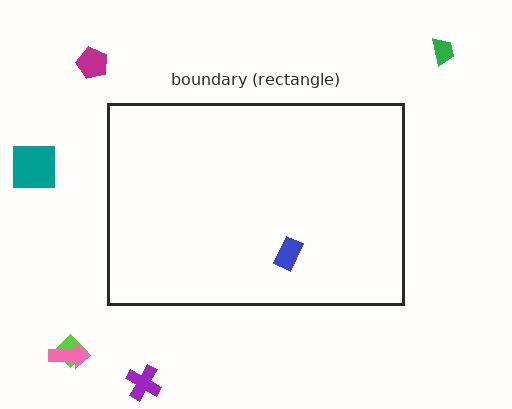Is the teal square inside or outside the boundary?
Outside.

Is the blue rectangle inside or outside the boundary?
Inside.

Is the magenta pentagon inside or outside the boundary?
Outside.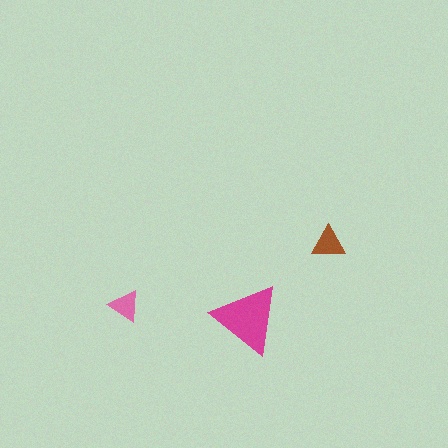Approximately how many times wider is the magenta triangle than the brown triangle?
About 2 times wider.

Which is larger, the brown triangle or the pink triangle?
The brown one.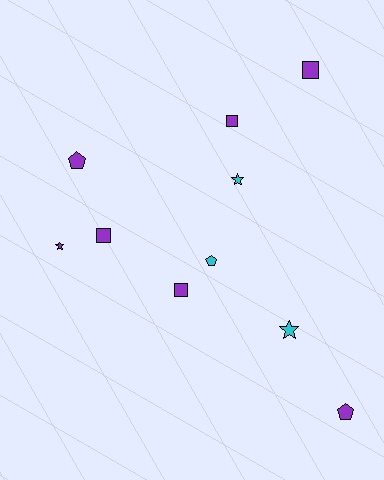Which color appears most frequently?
Purple, with 7 objects.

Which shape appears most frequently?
Square, with 4 objects.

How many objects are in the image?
There are 10 objects.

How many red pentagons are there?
There are no red pentagons.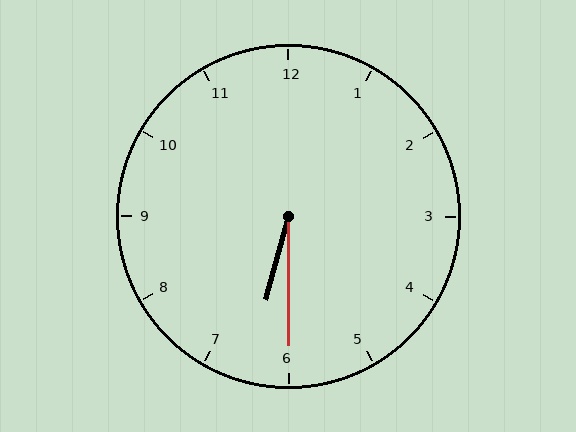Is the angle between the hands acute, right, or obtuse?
It is acute.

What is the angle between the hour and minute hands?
Approximately 15 degrees.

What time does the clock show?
6:30.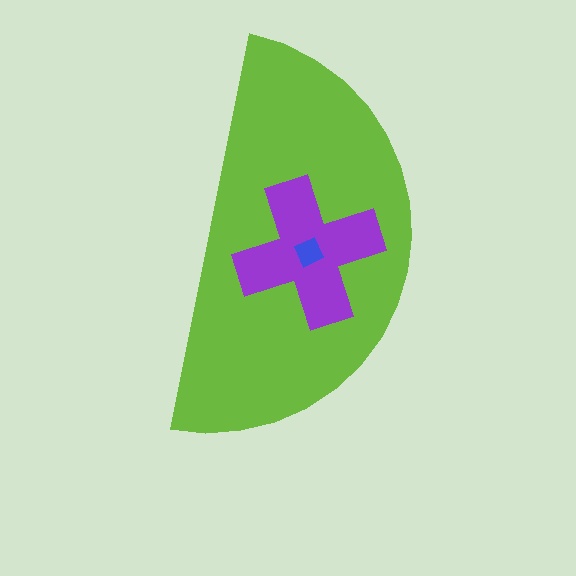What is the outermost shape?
The lime semicircle.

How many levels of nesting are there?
3.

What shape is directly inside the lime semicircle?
The purple cross.